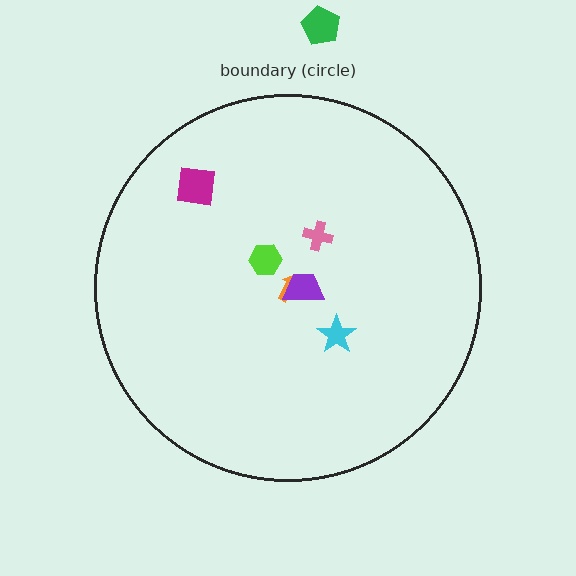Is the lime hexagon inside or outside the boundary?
Inside.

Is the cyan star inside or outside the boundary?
Inside.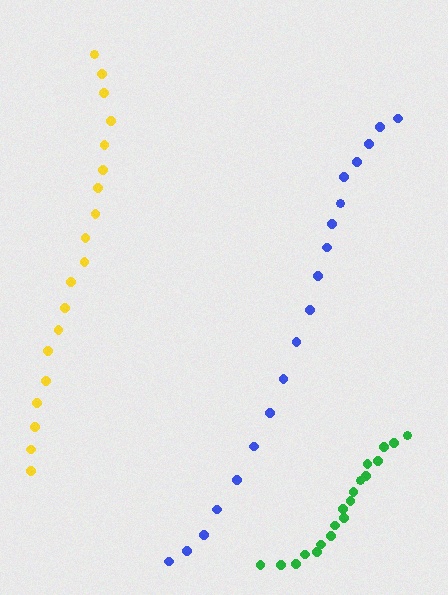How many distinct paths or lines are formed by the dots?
There are 3 distinct paths.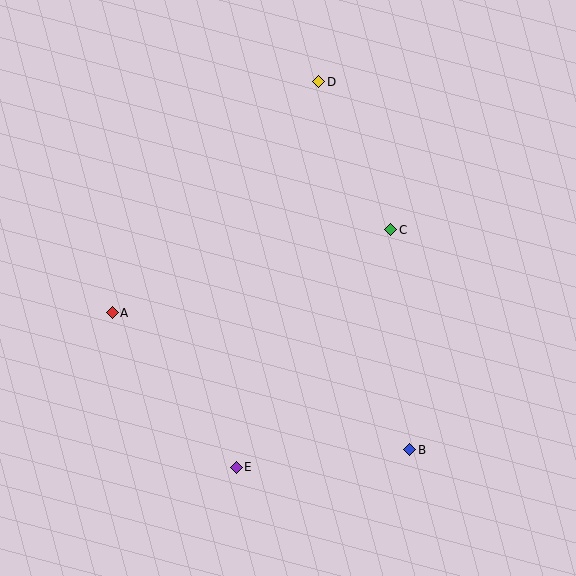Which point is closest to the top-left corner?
Point D is closest to the top-left corner.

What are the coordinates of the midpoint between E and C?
The midpoint between E and C is at (313, 349).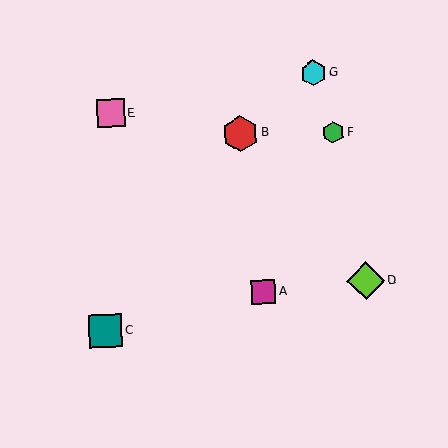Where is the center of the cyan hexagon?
The center of the cyan hexagon is at (313, 73).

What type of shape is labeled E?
Shape E is a pink square.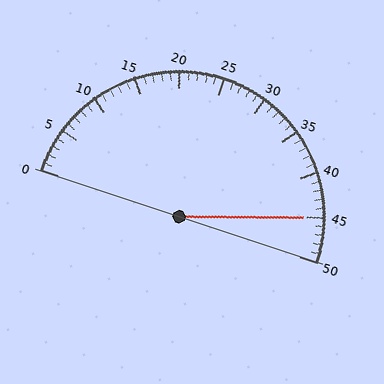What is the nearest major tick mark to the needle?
The nearest major tick mark is 45.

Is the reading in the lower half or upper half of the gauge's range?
The reading is in the upper half of the range (0 to 50).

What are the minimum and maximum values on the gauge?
The gauge ranges from 0 to 50.